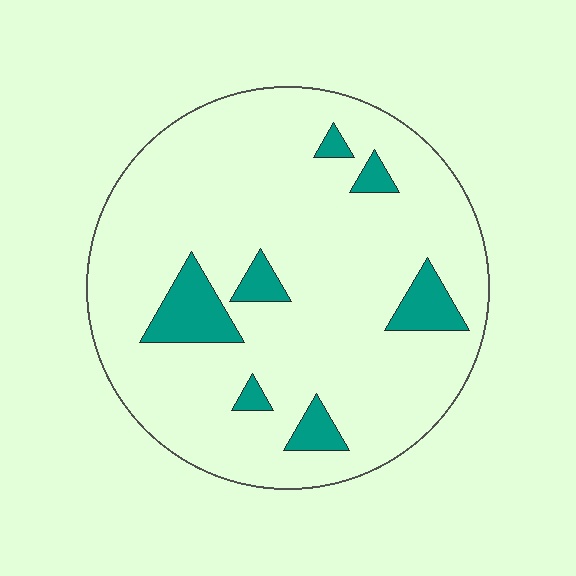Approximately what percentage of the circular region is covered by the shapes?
Approximately 10%.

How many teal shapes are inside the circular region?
7.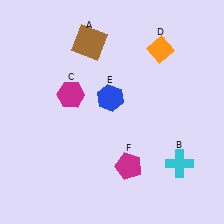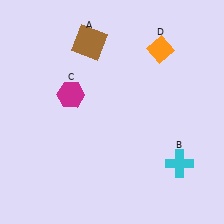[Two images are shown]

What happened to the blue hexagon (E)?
The blue hexagon (E) was removed in Image 2. It was in the top-left area of Image 1.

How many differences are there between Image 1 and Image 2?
There are 2 differences between the two images.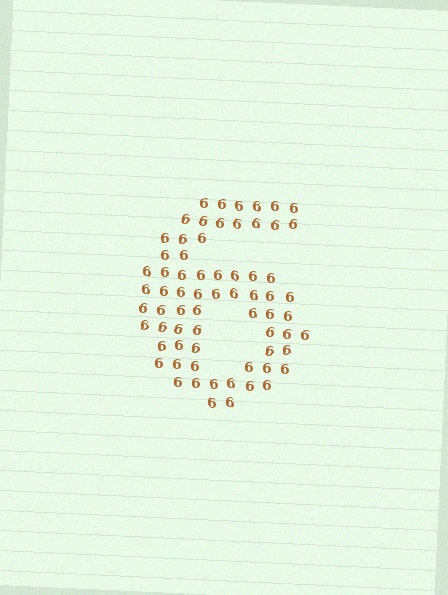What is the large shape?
The large shape is the digit 6.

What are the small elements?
The small elements are digit 6's.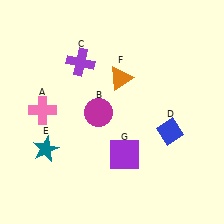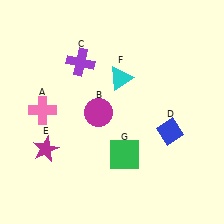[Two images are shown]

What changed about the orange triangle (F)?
In Image 1, F is orange. In Image 2, it changed to cyan.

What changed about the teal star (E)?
In Image 1, E is teal. In Image 2, it changed to magenta.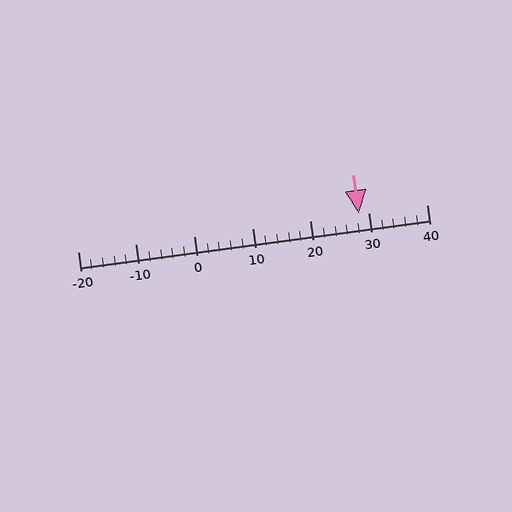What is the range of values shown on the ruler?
The ruler shows values from -20 to 40.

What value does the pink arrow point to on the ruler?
The pink arrow points to approximately 28.